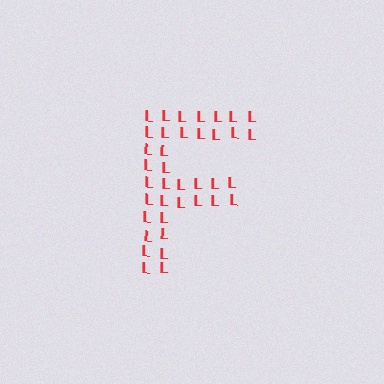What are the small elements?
The small elements are letter L's.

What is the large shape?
The large shape is the letter F.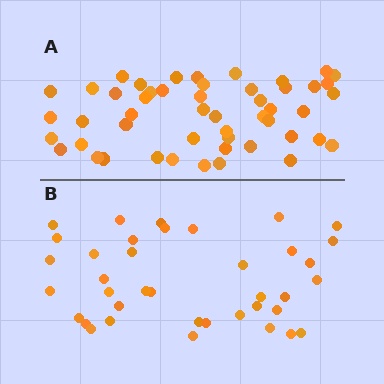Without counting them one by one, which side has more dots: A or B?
Region A (the top region) has more dots.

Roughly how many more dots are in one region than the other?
Region A has roughly 12 or so more dots than region B.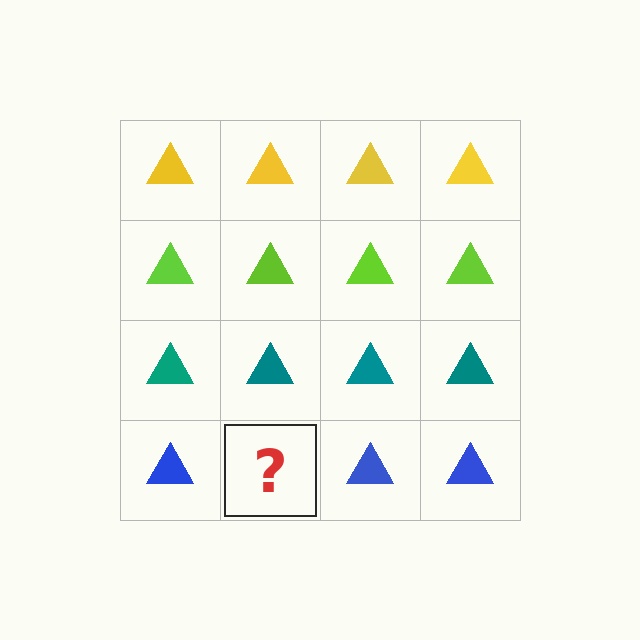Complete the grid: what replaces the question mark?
The question mark should be replaced with a blue triangle.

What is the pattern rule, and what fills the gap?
The rule is that each row has a consistent color. The gap should be filled with a blue triangle.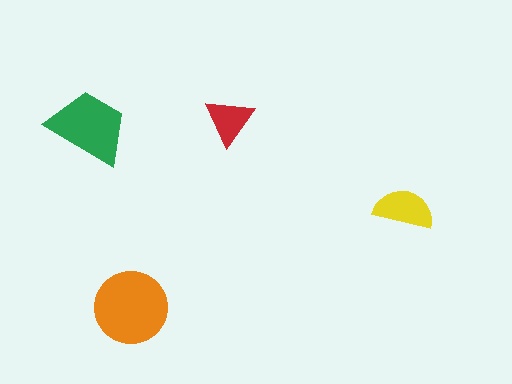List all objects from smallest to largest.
The red triangle, the yellow semicircle, the green trapezoid, the orange circle.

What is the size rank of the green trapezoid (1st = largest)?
2nd.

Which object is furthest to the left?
The green trapezoid is leftmost.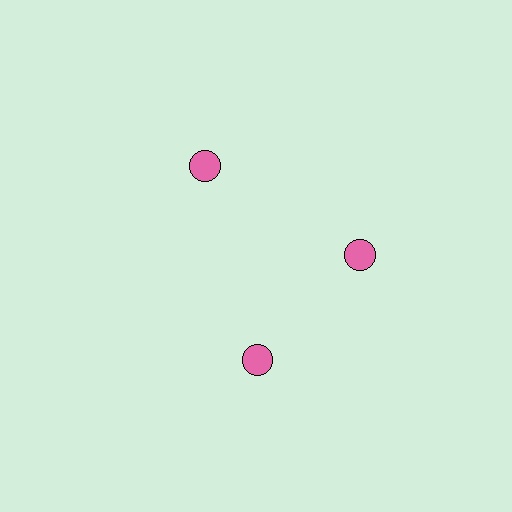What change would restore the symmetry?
The symmetry would be restored by rotating it back into even spacing with its neighbors so that all 3 circles sit at equal angles and equal distance from the center.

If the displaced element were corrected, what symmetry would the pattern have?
It would have 3-fold rotational symmetry — the pattern would map onto itself every 120 degrees.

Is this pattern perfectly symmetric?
No. The 3 pink circles are arranged in a ring, but one element near the 7 o'clock position is rotated out of alignment along the ring, breaking the 3-fold rotational symmetry.